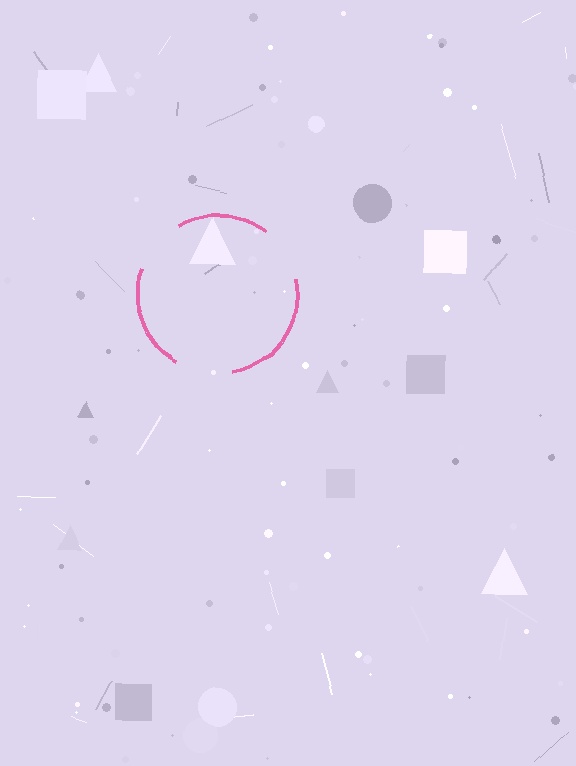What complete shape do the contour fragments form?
The contour fragments form a circle.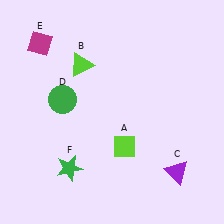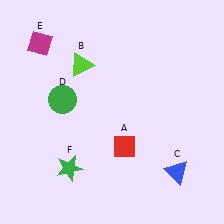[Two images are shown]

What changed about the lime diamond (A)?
In Image 1, A is lime. In Image 2, it changed to red.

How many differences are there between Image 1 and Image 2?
There are 2 differences between the two images.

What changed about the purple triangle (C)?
In Image 1, C is purple. In Image 2, it changed to blue.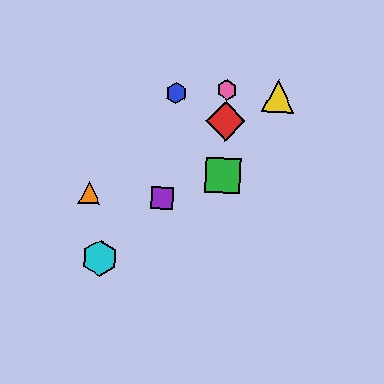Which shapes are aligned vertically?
The red diamond, the green square, the pink hexagon are aligned vertically.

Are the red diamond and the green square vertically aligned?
Yes, both are at x≈226.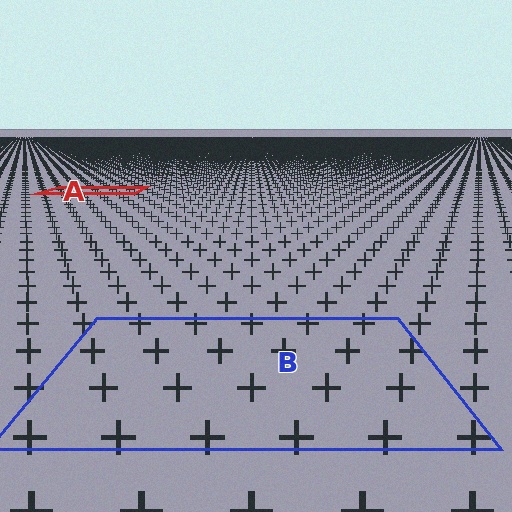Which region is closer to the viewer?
Region B is closer. The texture elements there are larger and more spread out.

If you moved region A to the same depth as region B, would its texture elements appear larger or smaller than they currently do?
They would appear larger. At a closer depth, the same texture elements are projected at a bigger on-screen size.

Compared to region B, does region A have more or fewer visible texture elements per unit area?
Region A has more texture elements per unit area — they are packed more densely because it is farther away.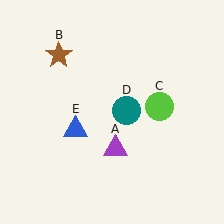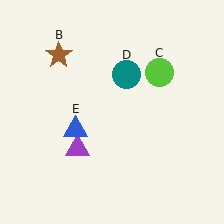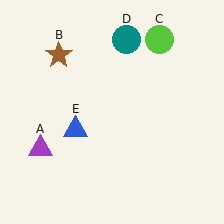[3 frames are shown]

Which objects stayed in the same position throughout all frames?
Brown star (object B) and blue triangle (object E) remained stationary.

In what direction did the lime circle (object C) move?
The lime circle (object C) moved up.